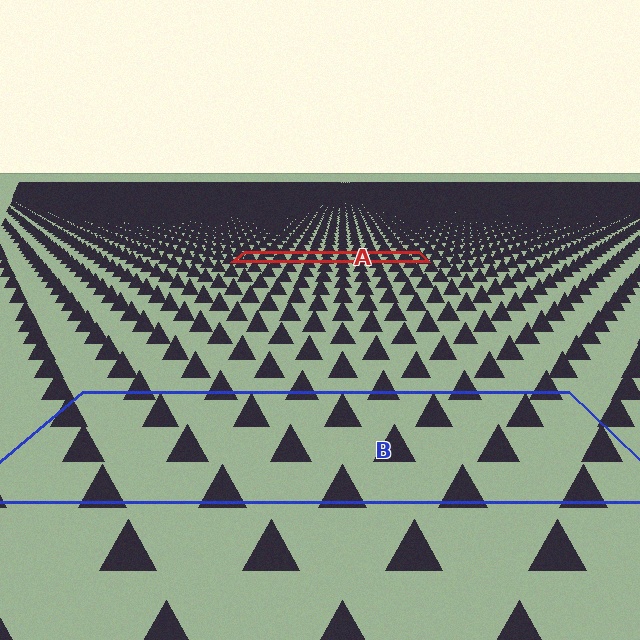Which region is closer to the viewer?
Region B is closer. The texture elements there are larger and more spread out.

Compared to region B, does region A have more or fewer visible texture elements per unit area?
Region A has more texture elements per unit area — they are packed more densely because it is farther away.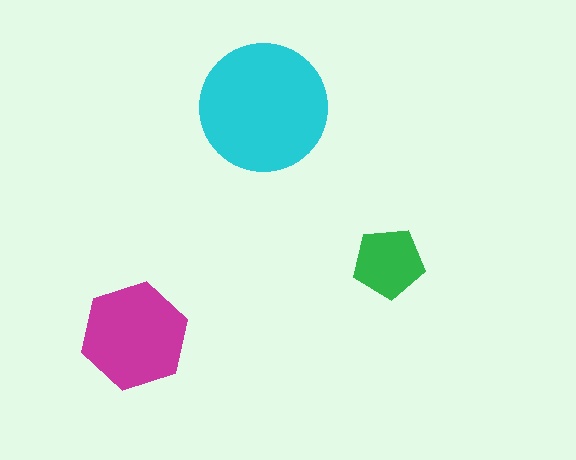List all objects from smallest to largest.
The green pentagon, the magenta hexagon, the cyan circle.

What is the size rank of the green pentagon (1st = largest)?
3rd.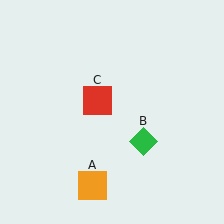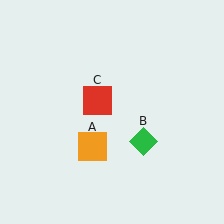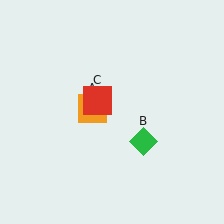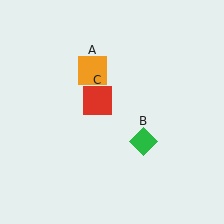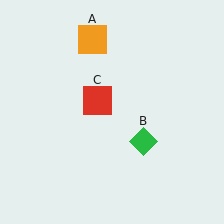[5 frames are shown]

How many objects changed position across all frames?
1 object changed position: orange square (object A).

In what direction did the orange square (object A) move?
The orange square (object A) moved up.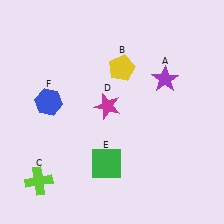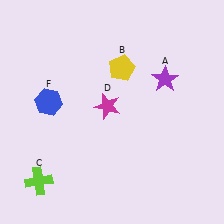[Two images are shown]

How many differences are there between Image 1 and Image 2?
There is 1 difference between the two images.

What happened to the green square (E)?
The green square (E) was removed in Image 2. It was in the bottom-left area of Image 1.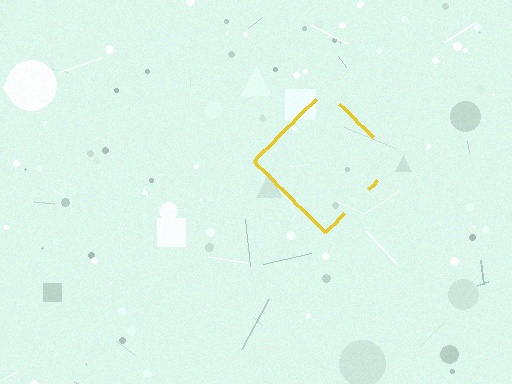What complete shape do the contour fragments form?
The contour fragments form a diamond.